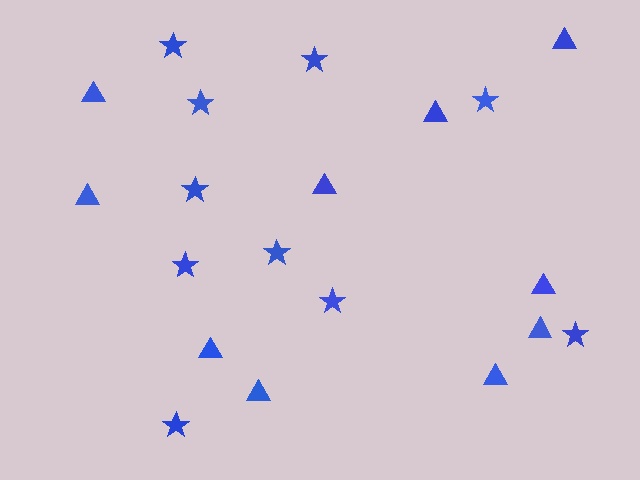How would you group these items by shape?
There are 2 groups: one group of triangles (10) and one group of stars (10).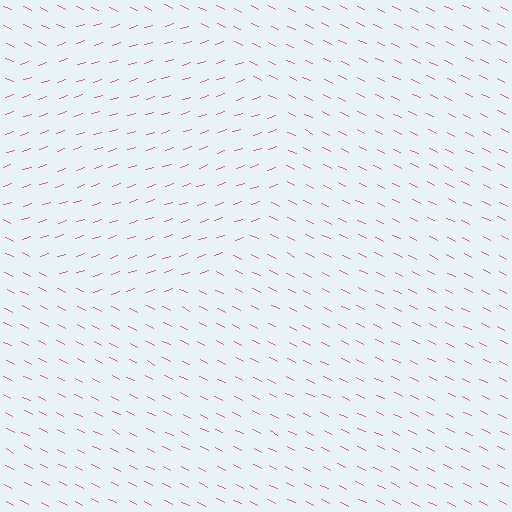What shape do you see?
I see a circle.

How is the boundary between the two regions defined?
The boundary is defined purely by a change in line orientation (approximately 45 degrees difference). All lines are the same color and thickness.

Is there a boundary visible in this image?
Yes, there is a texture boundary formed by a change in line orientation.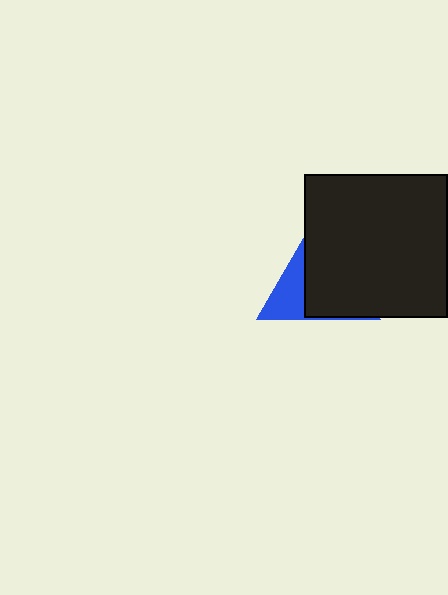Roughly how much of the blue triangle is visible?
A small part of it is visible (roughly 31%).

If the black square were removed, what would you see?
You would see the complete blue triangle.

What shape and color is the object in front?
The object in front is a black square.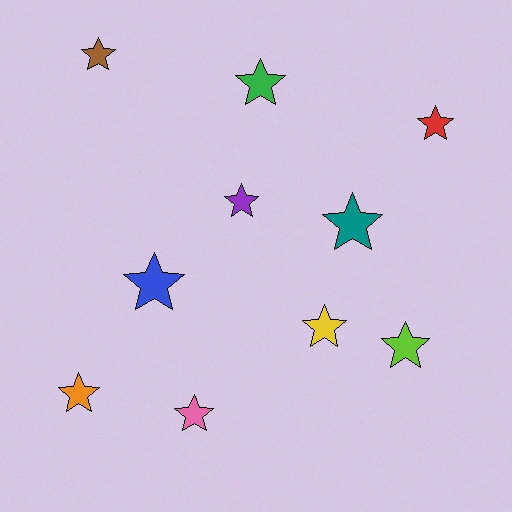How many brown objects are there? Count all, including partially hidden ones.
There is 1 brown object.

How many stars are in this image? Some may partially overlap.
There are 10 stars.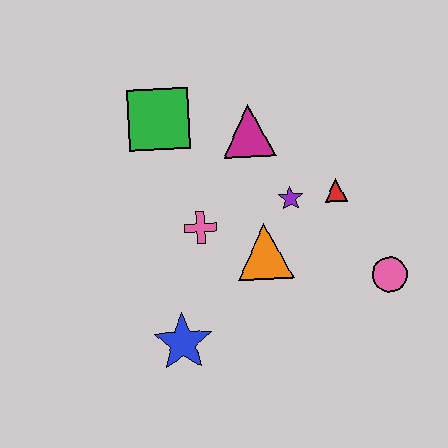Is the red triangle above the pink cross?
Yes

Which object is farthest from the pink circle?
The green square is farthest from the pink circle.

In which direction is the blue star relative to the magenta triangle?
The blue star is below the magenta triangle.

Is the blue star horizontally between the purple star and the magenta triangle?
No